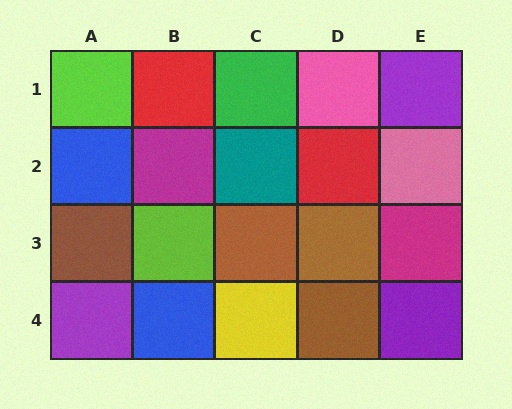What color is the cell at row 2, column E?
Pink.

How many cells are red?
2 cells are red.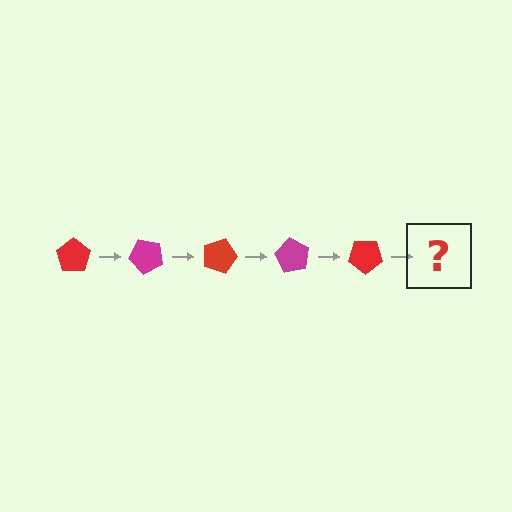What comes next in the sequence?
The next element should be a magenta pentagon, rotated 225 degrees from the start.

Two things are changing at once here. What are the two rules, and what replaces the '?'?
The two rules are that it rotates 45 degrees each step and the color cycles through red and magenta. The '?' should be a magenta pentagon, rotated 225 degrees from the start.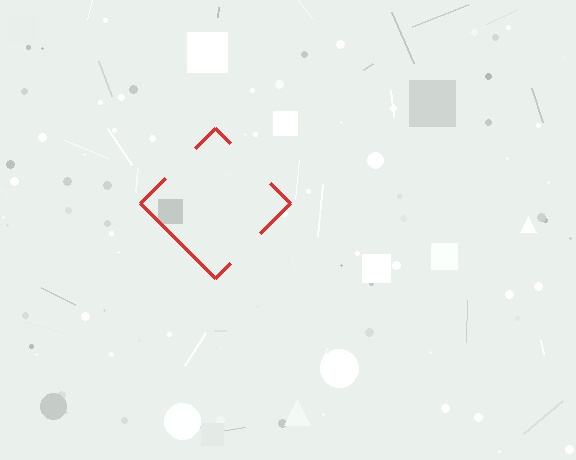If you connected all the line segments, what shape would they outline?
They would outline a diamond.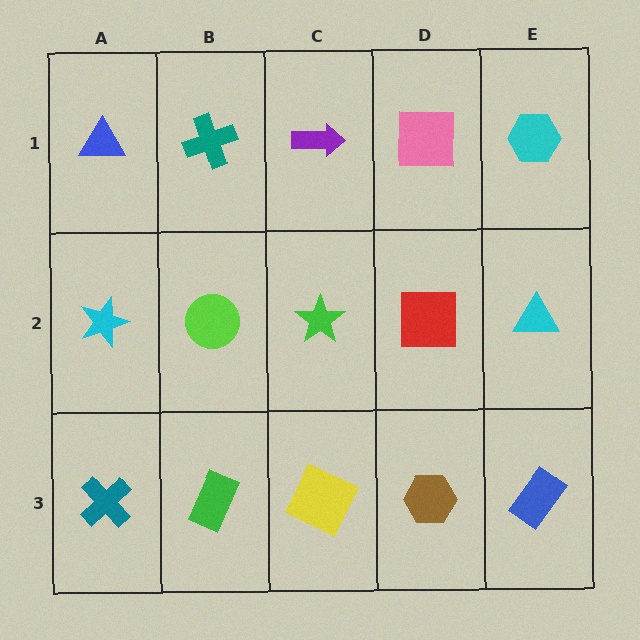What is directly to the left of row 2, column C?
A lime circle.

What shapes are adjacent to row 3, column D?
A red square (row 2, column D), a yellow square (row 3, column C), a blue rectangle (row 3, column E).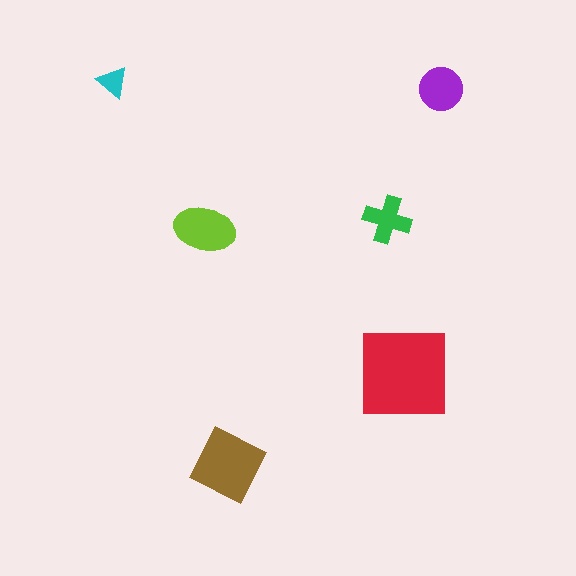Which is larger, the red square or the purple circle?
The red square.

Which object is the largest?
The red square.